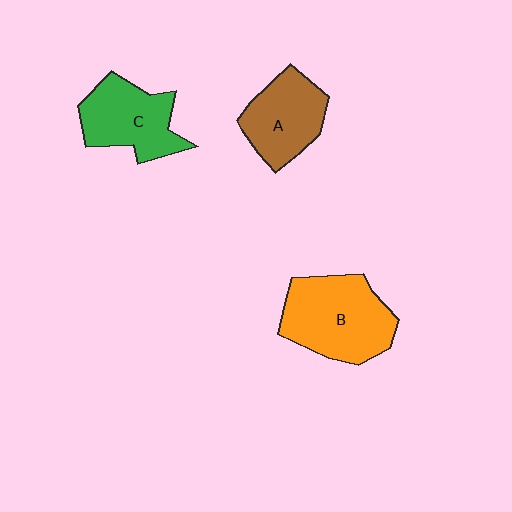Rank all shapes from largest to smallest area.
From largest to smallest: B (orange), C (green), A (brown).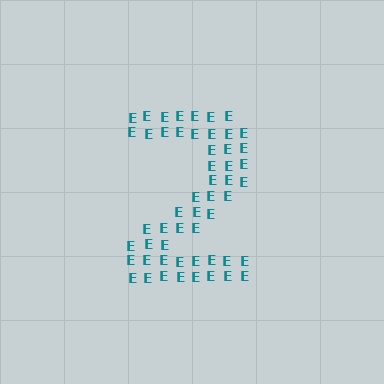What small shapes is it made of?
It is made of small letter E's.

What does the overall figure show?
The overall figure shows the digit 2.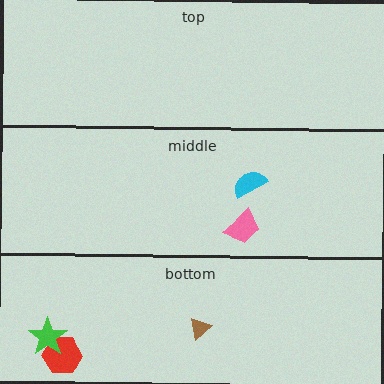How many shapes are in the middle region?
2.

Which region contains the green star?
The bottom region.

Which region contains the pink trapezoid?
The middle region.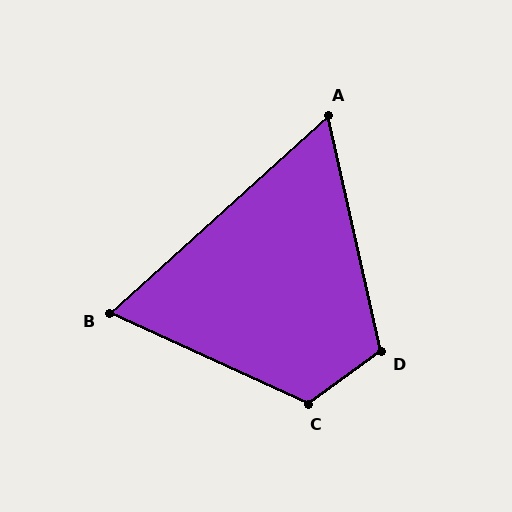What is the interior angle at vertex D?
Approximately 113 degrees (obtuse).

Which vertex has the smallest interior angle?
A, at approximately 60 degrees.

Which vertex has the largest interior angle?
C, at approximately 120 degrees.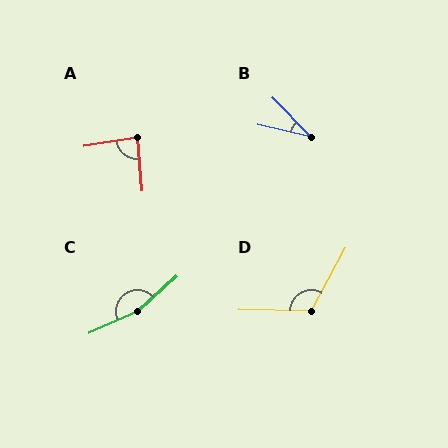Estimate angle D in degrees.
Approximately 117 degrees.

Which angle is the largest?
C, at approximately 162 degrees.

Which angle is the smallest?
B, at approximately 33 degrees.